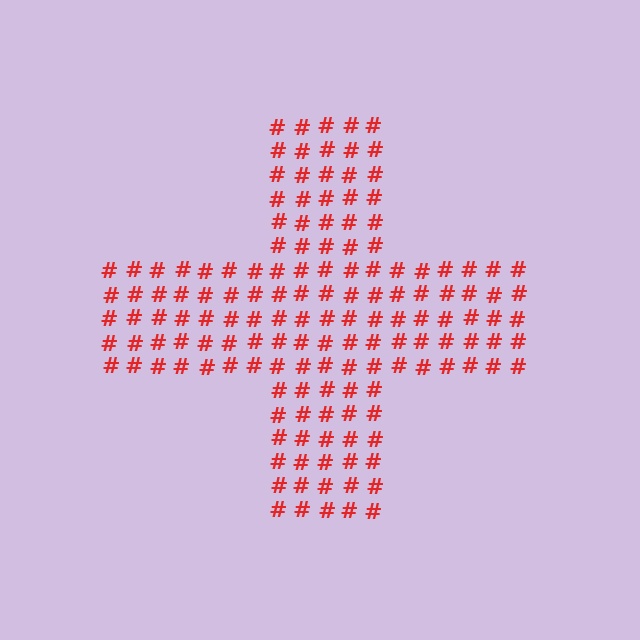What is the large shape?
The large shape is a cross.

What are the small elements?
The small elements are hash symbols.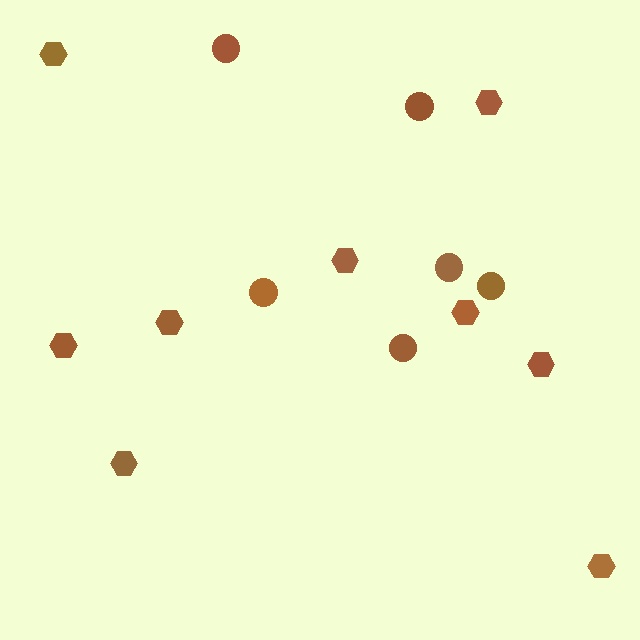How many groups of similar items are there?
There are 2 groups: one group of circles (6) and one group of hexagons (9).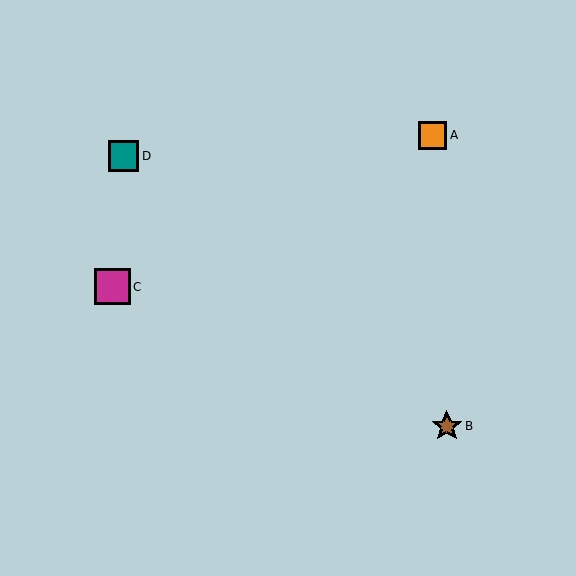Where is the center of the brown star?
The center of the brown star is at (447, 426).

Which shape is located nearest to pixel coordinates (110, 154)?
The teal square (labeled D) at (123, 156) is nearest to that location.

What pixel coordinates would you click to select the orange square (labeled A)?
Click at (432, 135) to select the orange square A.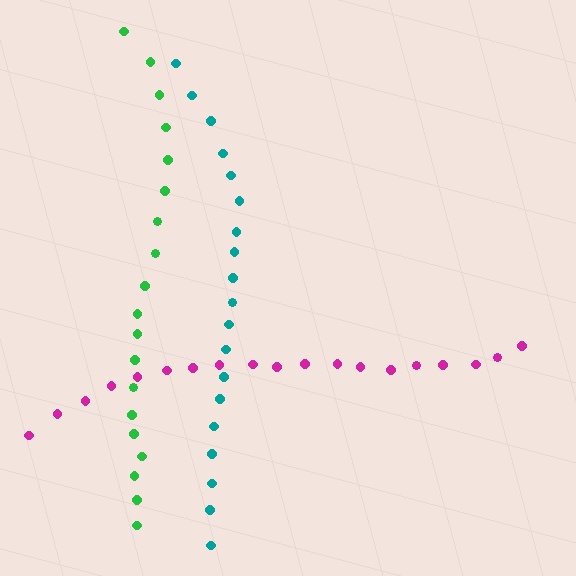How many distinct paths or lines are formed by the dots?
There are 3 distinct paths.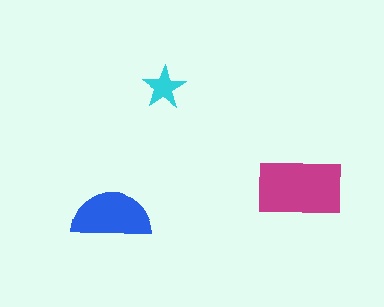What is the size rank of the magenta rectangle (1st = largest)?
1st.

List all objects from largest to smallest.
The magenta rectangle, the blue semicircle, the cyan star.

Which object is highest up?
The cyan star is topmost.